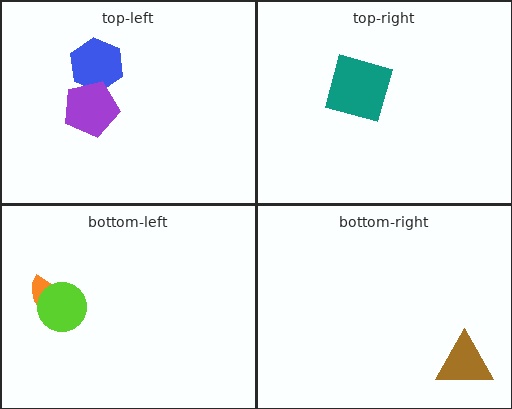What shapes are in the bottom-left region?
The orange semicircle, the lime circle.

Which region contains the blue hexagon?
The top-left region.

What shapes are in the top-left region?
The blue hexagon, the purple pentagon.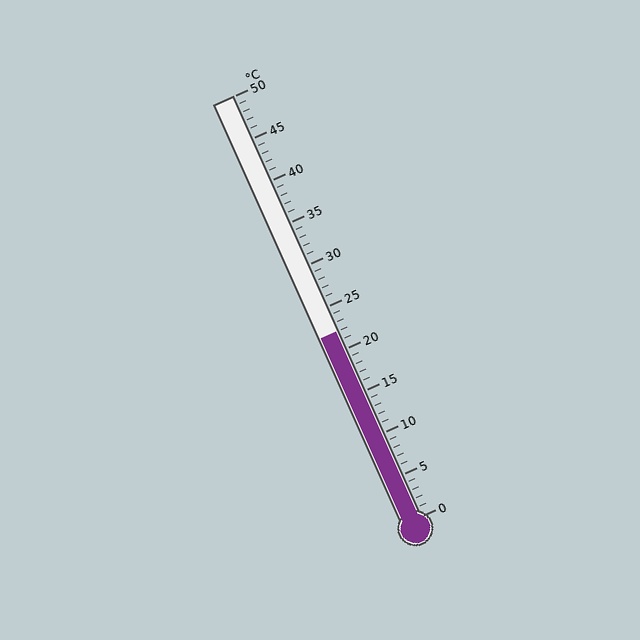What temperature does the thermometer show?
The thermometer shows approximately 22°C.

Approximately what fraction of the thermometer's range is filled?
The thermometer is filled to approximately 45% of its range.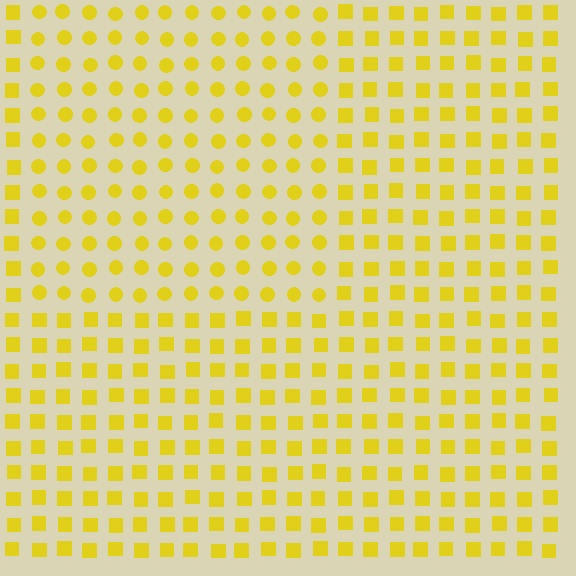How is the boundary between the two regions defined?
The boundary is defined by a change in element shape: circles inside vs. squares outside. All elements share the same color and spacing.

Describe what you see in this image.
The image is filled with small yellow elements arranged in a uniform grid. A rectangle-shaped region contains circles, while the surrounding area contains squares. The boundary is defined purely by the change in element shape.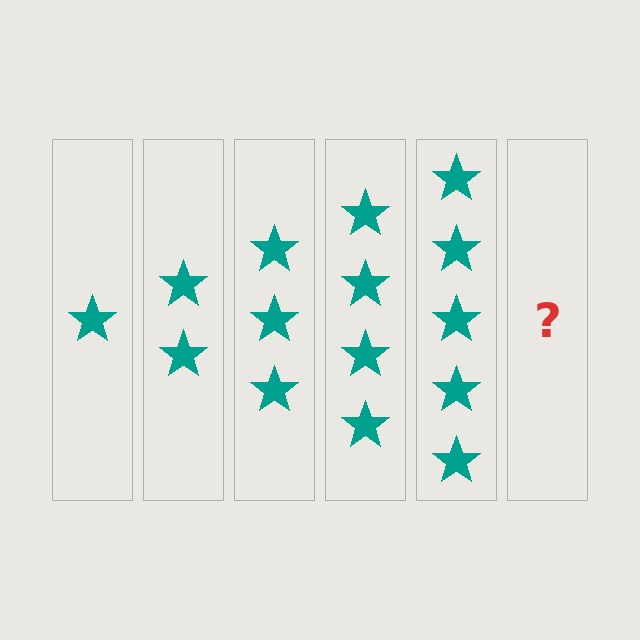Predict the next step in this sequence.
The next step is 6 stars.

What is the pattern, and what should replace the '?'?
The pattern is that each step adds one more star. The '?' should be 6 stars.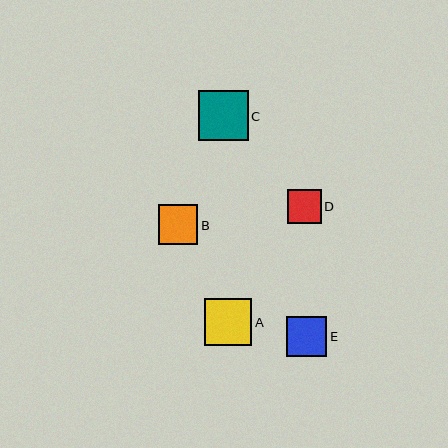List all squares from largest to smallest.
From largest to smallest: C, A, E, B, D.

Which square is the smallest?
Square D is the smallest with a size of approximately 34 pixels.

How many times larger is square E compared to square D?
Square E is approximately 1.2 times the size of square D.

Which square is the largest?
Square C is the largest with a size of approximately 49 pixels.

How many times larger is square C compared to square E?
Square C is approximately 1.2 times the size of square E.